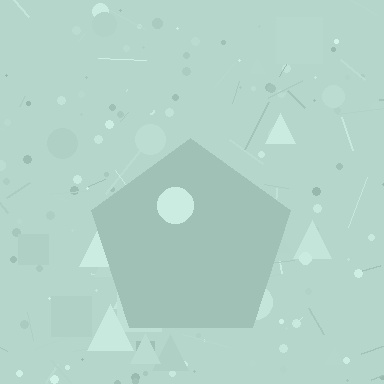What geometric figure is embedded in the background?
A pentagon is embedded in the background.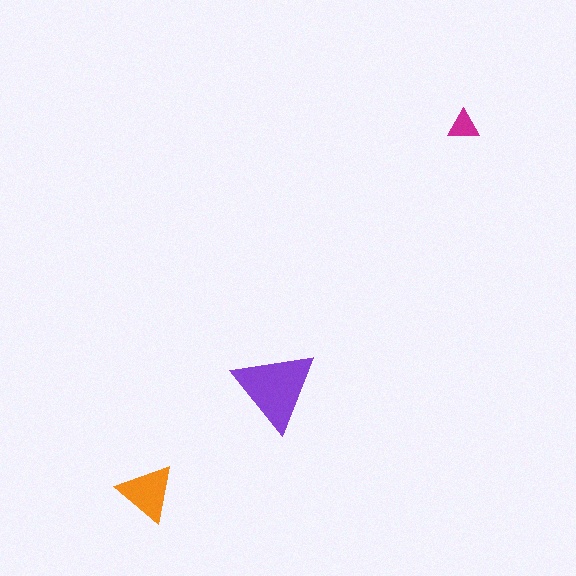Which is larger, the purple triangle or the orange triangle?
The purple one.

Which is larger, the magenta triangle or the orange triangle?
The orange one.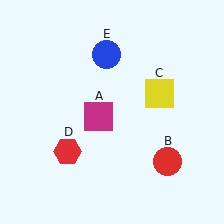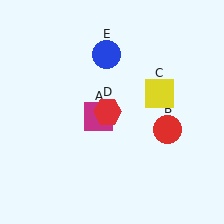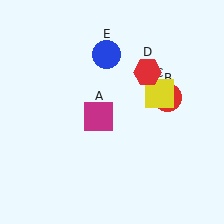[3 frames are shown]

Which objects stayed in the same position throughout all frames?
Magenta square (object A) and yellow square (object C) and blue circle (object E) remained stationary.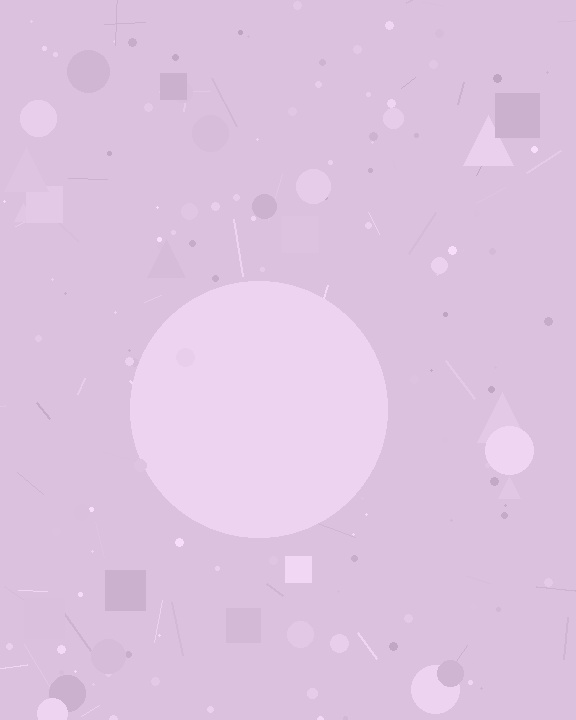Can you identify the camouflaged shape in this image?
The camouflaged shape is a circle.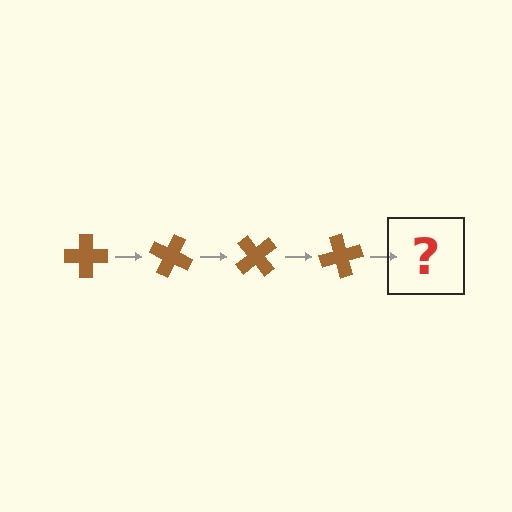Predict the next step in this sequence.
The next step is a brown cross rotated 100 degrees.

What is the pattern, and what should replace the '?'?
The pattern is that the cross rotates 25 degrees each step. The '?' should be a brown cross rotated 100 degrees.